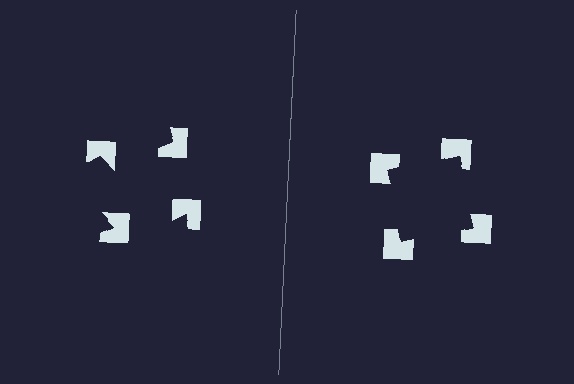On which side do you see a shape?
An illusory square appears on the right side. On the left side the wedge cuts are rotated, so no coherent shape forms.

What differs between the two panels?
The notched squares are positioned identically on both sides; only the wedge orientations differ. On the right they align to a square; on the left they are misaligned.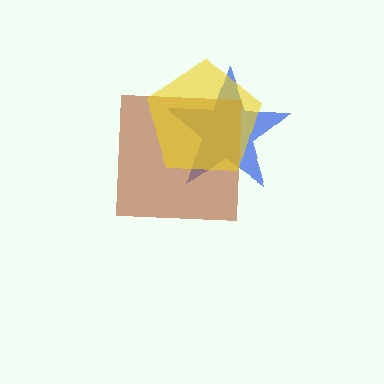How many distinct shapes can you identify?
There are 3 distinct shapes: a blue star, a brown square, a yellow pentagon.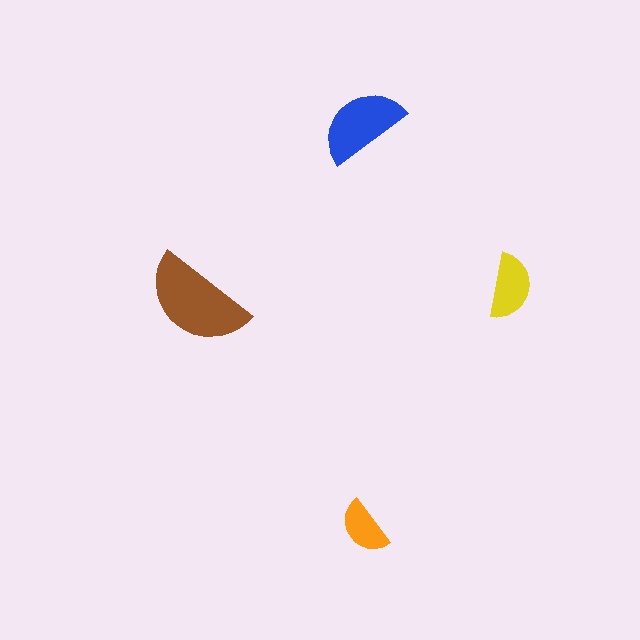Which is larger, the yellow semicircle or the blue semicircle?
The blue one.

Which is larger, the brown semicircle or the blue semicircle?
The brown one.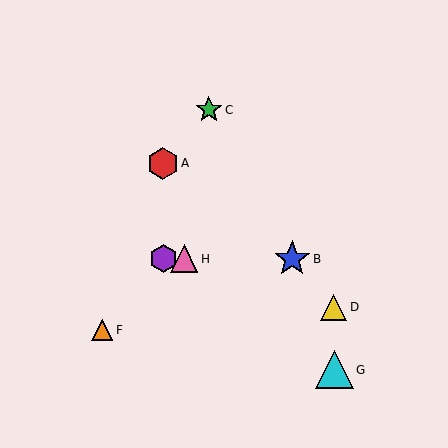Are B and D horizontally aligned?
No, B is at y≈259 and D is at y≈307.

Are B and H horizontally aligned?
Yes, both are at y≈259.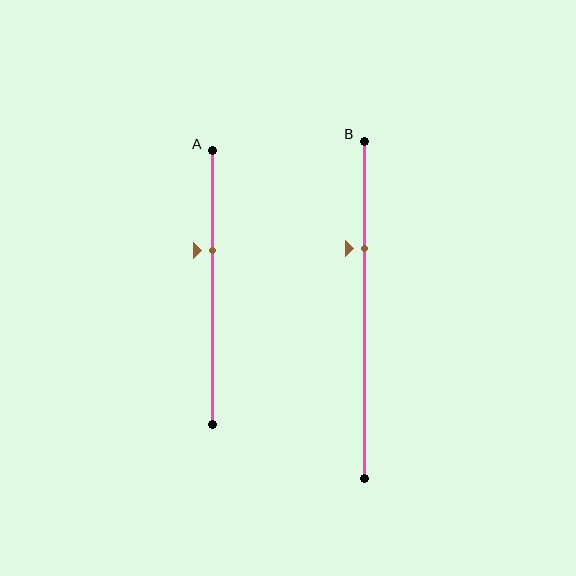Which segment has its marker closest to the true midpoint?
Segment A has its marker closest to the true midpoint.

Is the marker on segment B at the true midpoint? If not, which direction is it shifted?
No, the marker on segment B is shifted upward by about 18% of the segment length.